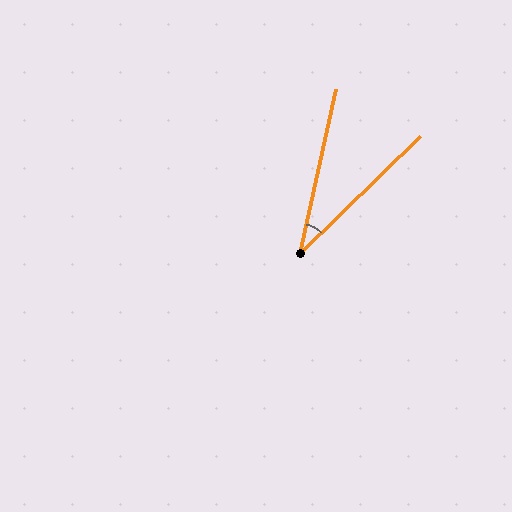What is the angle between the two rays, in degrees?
Approximately 34 degrees.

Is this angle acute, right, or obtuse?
It is acute.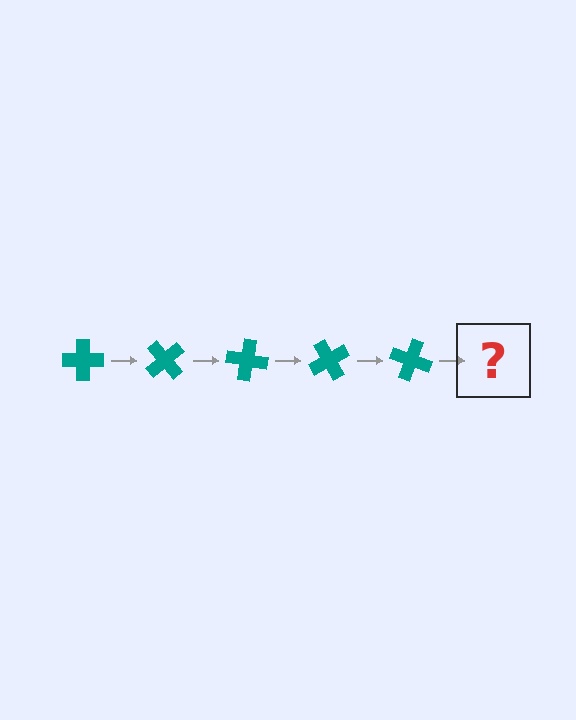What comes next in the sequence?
The next element should be a teal cross rotated 250 degrees.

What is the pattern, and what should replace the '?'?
The pattern is that the cross rotates 50 degrees each step. The '?' should be a teal cross rotated 250 degrees.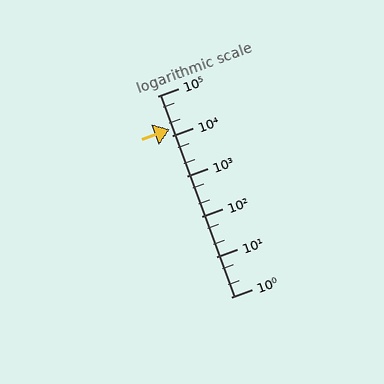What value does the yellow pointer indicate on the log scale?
The pointer indicates approximately 15000.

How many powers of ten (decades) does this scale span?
The scale spans 5 decades, from 1 to 100000.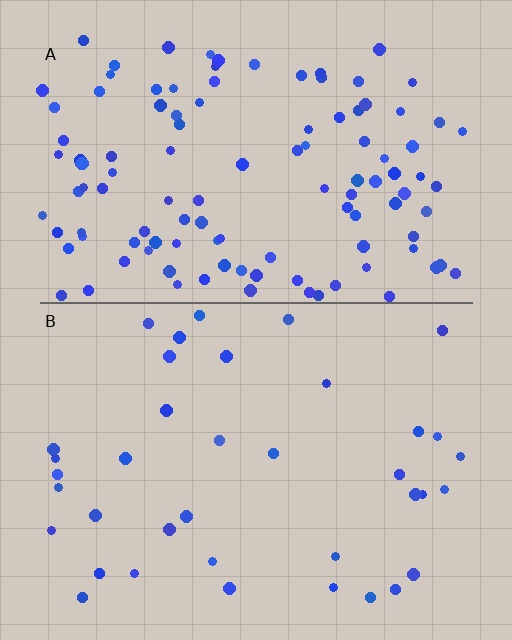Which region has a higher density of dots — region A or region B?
A (the top).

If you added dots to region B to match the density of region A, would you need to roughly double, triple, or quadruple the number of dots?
Approximately triple.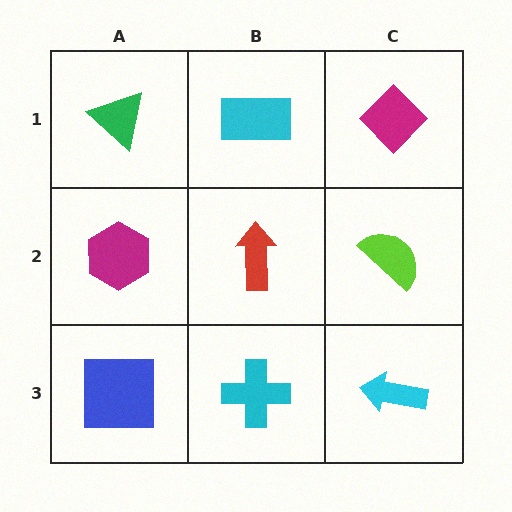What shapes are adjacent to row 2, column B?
A cyan rectangle (row 1, column B), a cyan cross (row 3, column B), a magenta hexagon (row 2, column A), a lime semicircle (row 2, column C).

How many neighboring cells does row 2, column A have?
3.